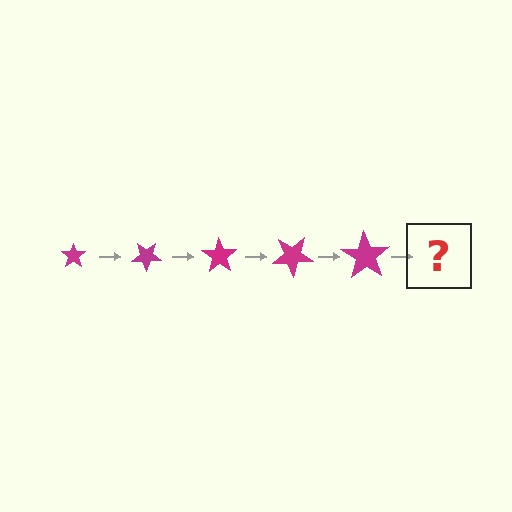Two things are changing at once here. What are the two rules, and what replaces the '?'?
The two rules are that the star grows larger each step and it rotates 35 degrees each step. The '?' should be a star, larger than the previous one and rotated 175 degrees from the start.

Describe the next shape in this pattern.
It should be a star, larger than the previous one and rotated 175 degrees from the start.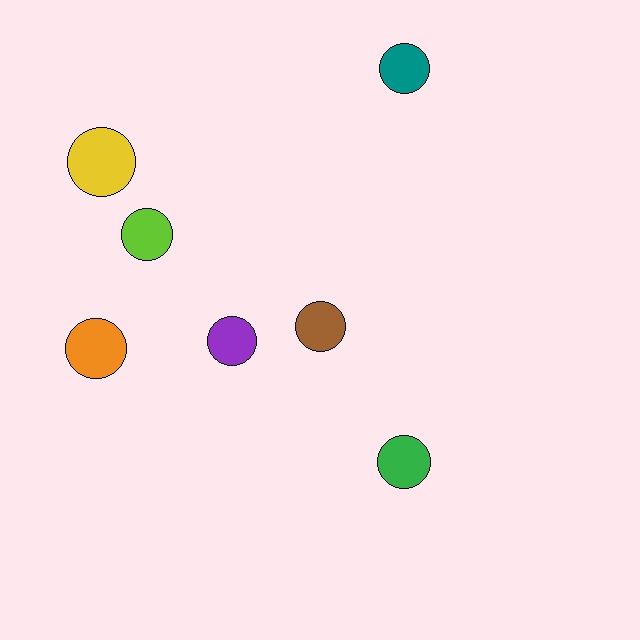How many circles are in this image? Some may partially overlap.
There are 7 circles.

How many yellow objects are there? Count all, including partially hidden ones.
There is 1 yellow object.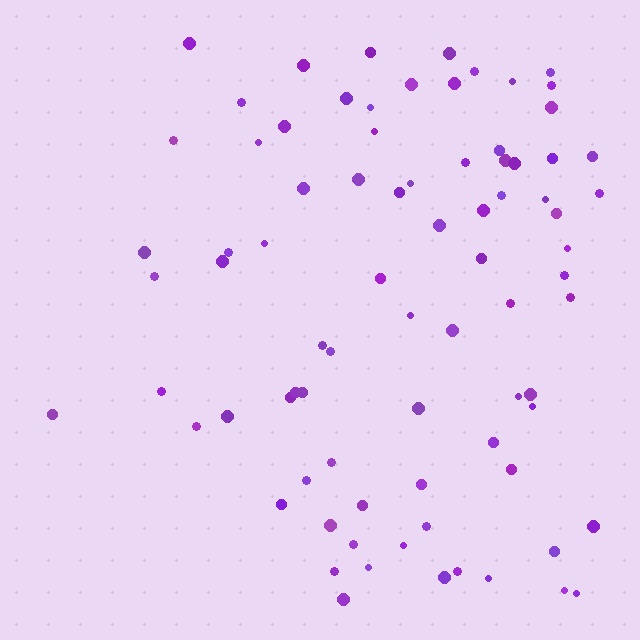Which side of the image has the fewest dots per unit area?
The left.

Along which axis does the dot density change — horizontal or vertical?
Horizontal.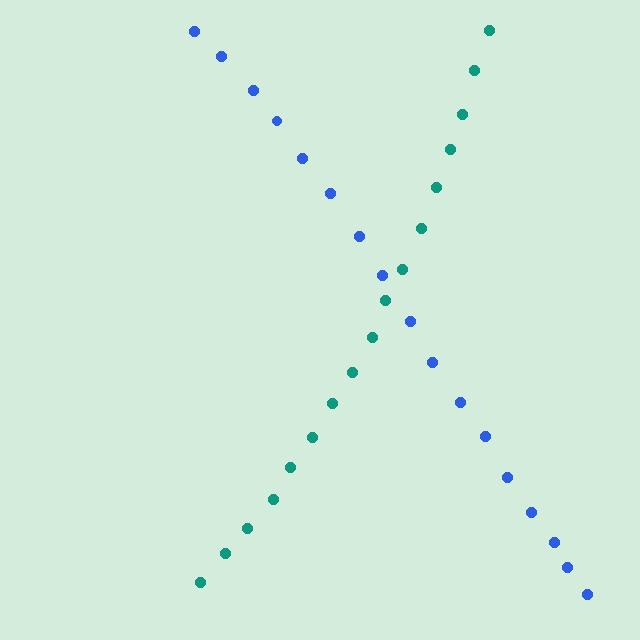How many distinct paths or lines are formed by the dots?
There are 2 distinct paths.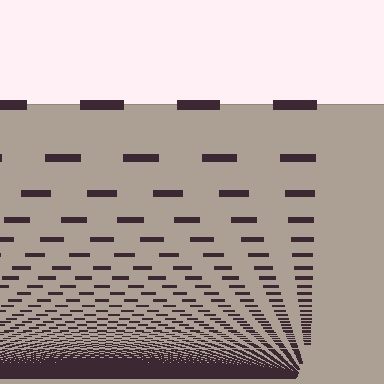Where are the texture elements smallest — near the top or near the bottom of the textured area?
Near the bottom.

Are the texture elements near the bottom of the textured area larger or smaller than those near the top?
Smaller. The gradient is inverted — elements near the bottom are smaller and denser.